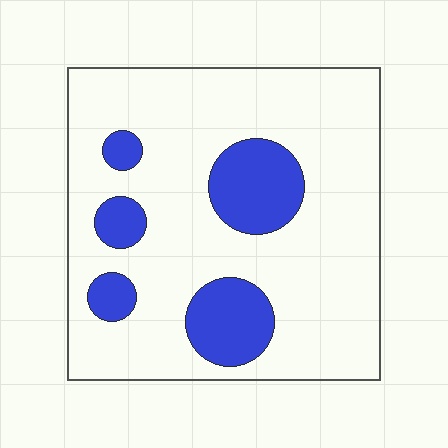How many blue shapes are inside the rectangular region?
5.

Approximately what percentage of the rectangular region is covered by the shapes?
Approximately 20%.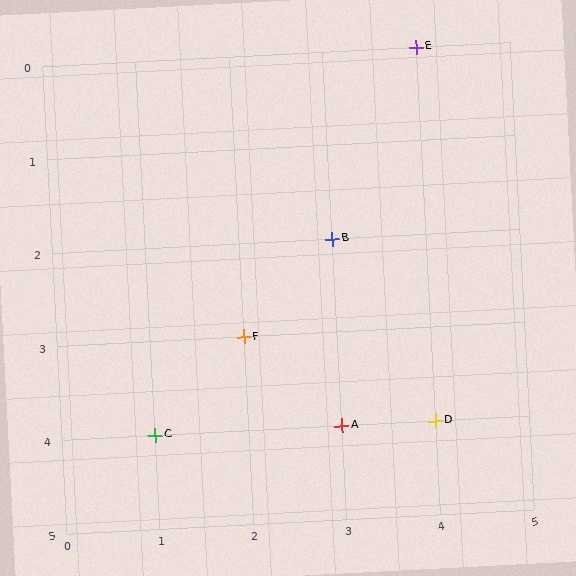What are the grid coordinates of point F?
Point F is at grid coordinates (2, 3).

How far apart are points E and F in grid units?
Points E and F are 2 columns and 3 rows apart (about 3.6 grid units diagonally).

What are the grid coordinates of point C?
Point C is at grid coordinates (1, 4).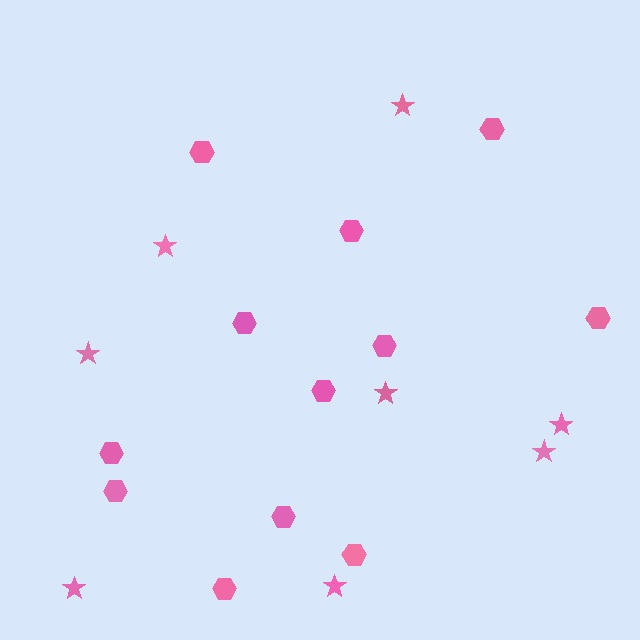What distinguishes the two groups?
There are 2 groups: one group of stars (8) and one group of hexagons (12).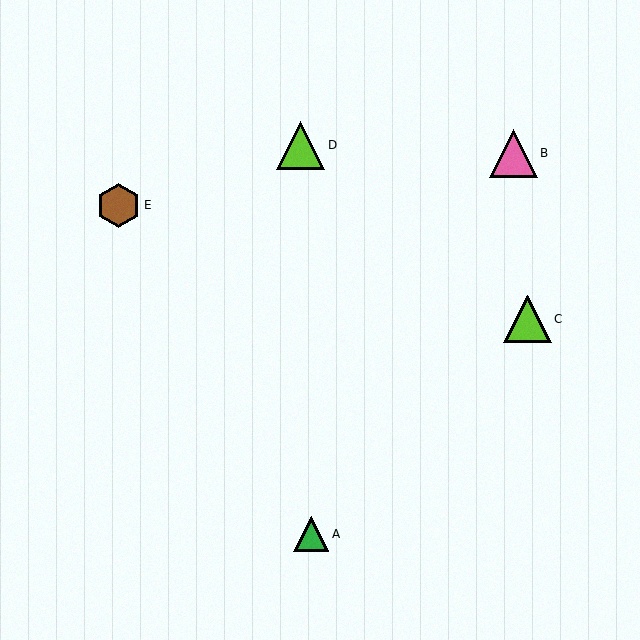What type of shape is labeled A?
Shape A is a green triangle.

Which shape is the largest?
The lime triangle (labeled D) is the largest.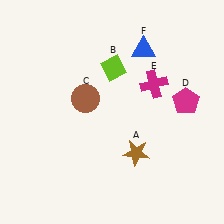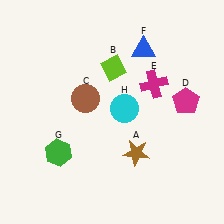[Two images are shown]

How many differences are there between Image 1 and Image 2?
There are 2 differences between the two images.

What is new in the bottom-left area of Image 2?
A green hexagon (G) was added in the bottom-left area of Image 2.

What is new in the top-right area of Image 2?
A cyan circle (H) was added in the top-right area of Image 2.